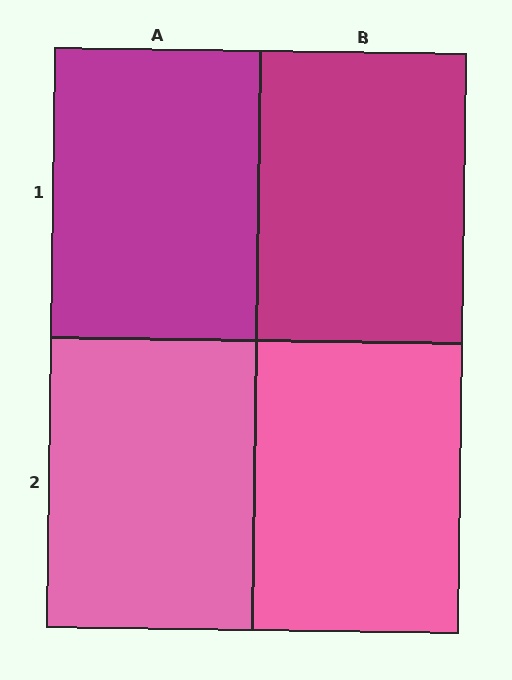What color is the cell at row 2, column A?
Pink.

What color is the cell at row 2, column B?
Pink.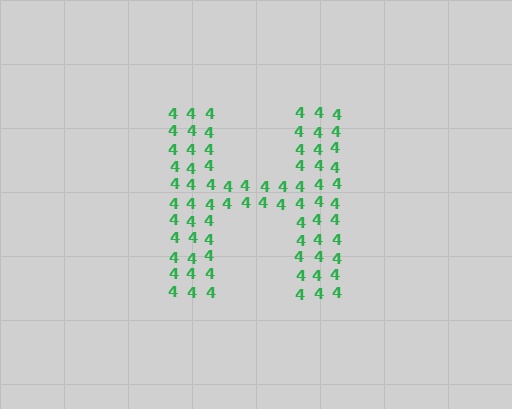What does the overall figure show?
The overall figure shows the letter H.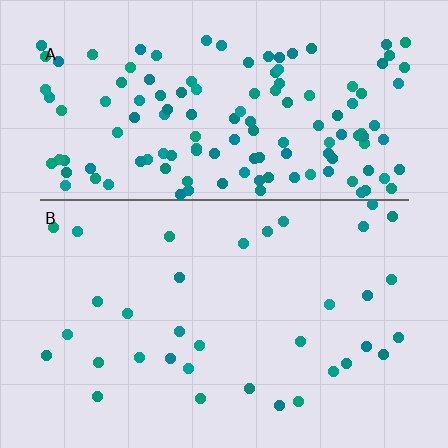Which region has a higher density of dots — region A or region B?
A (the top).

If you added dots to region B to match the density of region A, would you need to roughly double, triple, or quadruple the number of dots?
Approximately quadruple.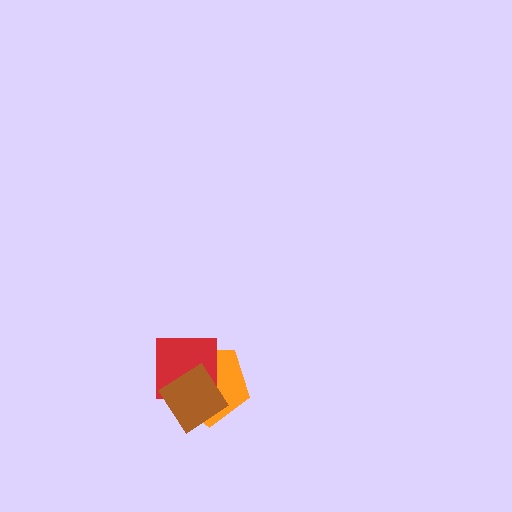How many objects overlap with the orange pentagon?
2 objects overlap with the orange pentagon.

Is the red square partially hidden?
Yes, it is partially covered by another shape.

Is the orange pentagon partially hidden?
Yes, it is partially covered by another shape.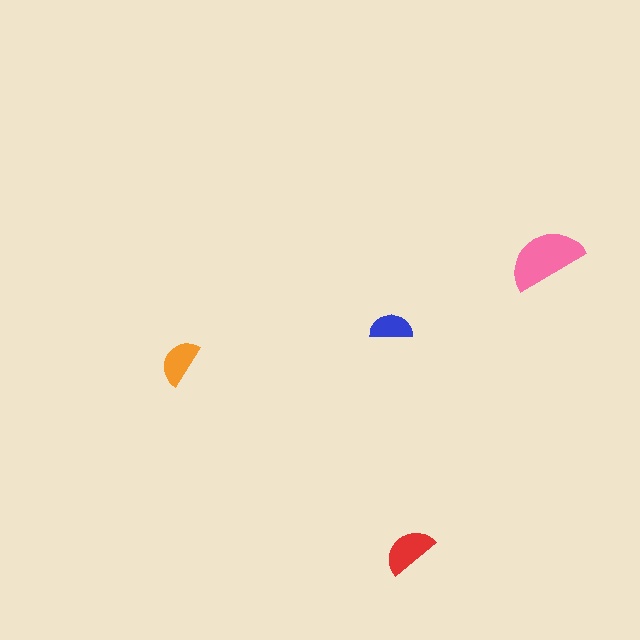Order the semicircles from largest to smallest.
the pink one, the red one, the orange one, the blue one.